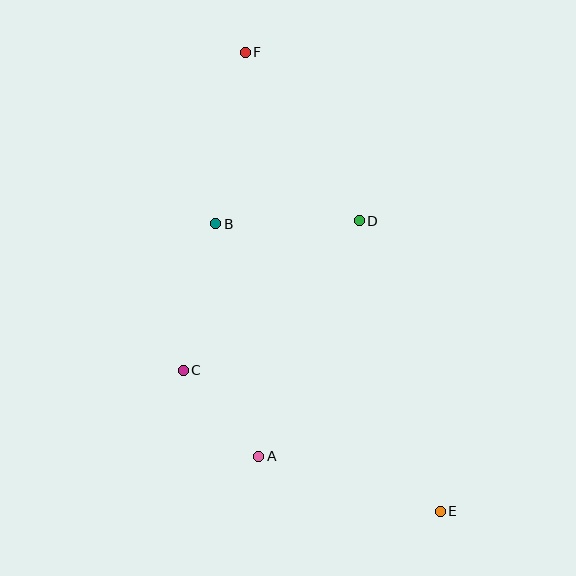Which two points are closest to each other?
Points A and C are closest to each other.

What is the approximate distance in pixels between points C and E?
The distance between C and E is approximately 293 pixels.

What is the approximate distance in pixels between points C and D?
The distance between C and D is approximately 231 pixels.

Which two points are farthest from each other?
Points E and F are farthest from each other.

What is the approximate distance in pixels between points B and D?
The distance between B and D is approximately 144 pixels.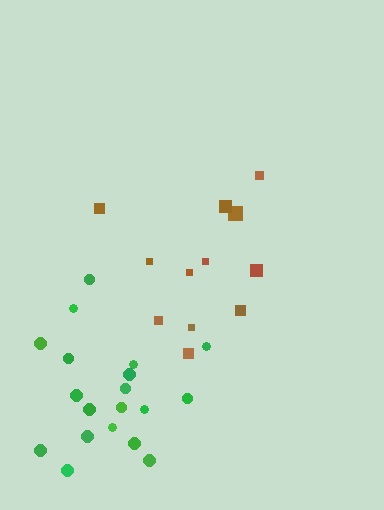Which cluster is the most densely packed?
Green.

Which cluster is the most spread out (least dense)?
Brown.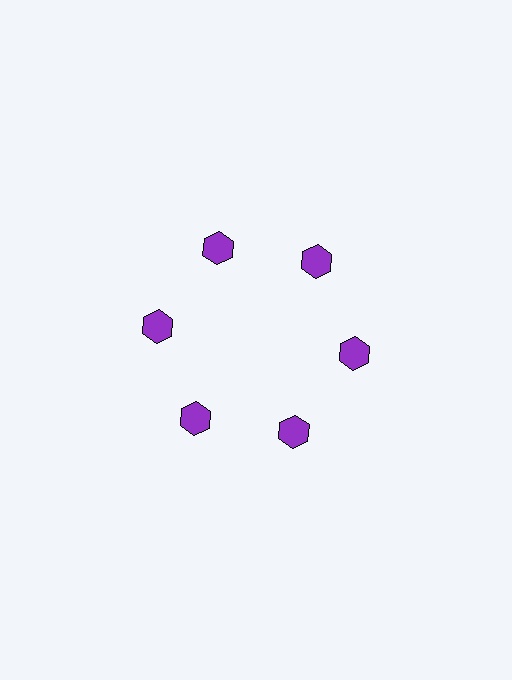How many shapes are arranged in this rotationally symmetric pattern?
There are 6 shapes, arranged in 6 groups of 1.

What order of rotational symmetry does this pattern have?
This pattern has 6-fold rotational symmetry.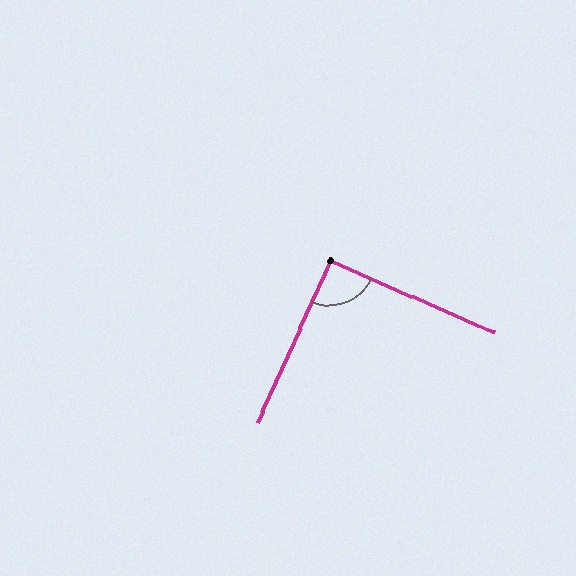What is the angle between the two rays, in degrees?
Approximately 91 degrees.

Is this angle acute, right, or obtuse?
It is approximately a right angle.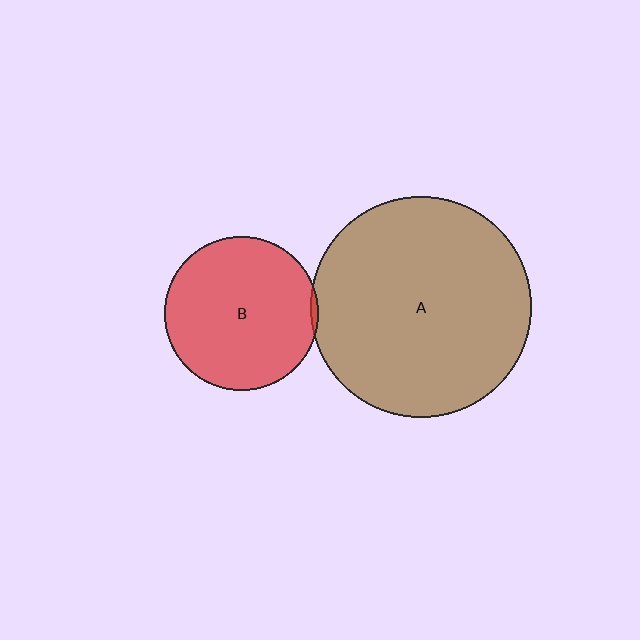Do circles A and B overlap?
Yes.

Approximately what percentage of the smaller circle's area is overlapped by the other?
Approximately 5%.